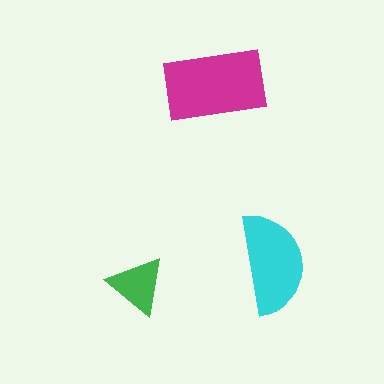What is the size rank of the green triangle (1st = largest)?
3rd.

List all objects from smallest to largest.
The green triangle, the cyan semicircle, the magenta rectangle.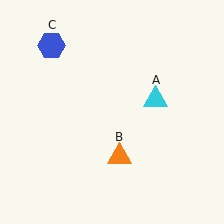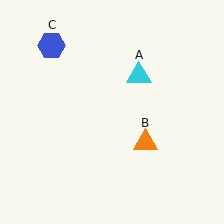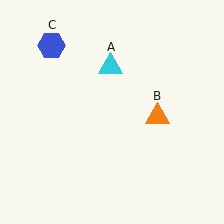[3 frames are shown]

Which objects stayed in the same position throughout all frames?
Blue hexagon (object C) remained stationary.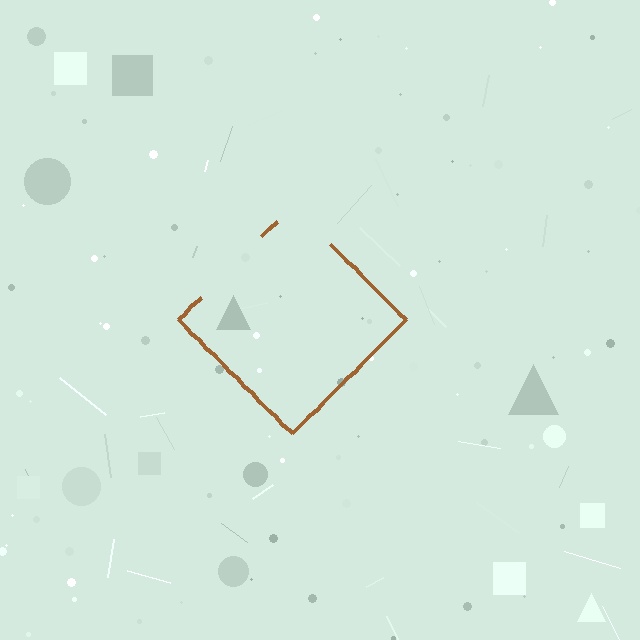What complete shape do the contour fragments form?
The contour fragments form a diamond.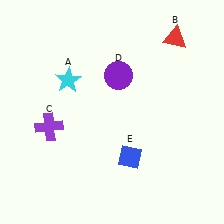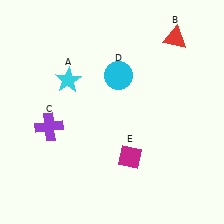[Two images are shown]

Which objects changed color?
D changed from purple to cyan. E changed from blue to magenta.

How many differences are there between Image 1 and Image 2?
There are 2 differences between the two images.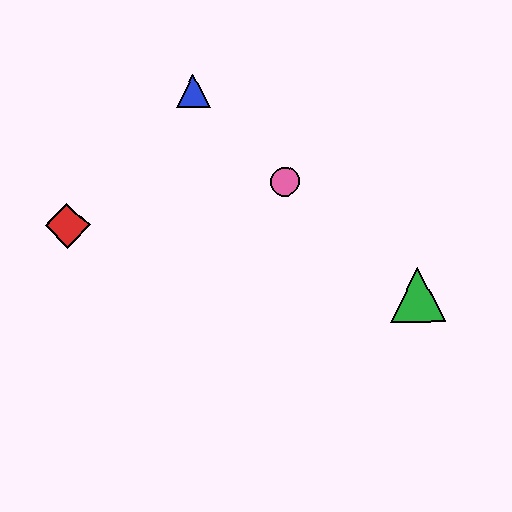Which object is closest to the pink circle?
The blue triangle is closest to the pink circle.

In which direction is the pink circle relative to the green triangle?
The pink circle is to the left of the green triangle.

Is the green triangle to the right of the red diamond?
Yes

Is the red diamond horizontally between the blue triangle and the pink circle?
No